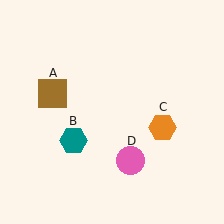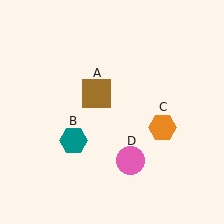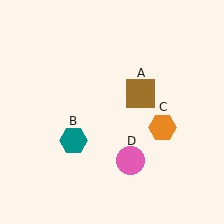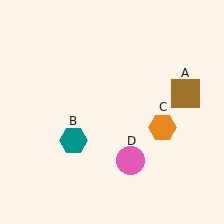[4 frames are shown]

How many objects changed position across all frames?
1 object changed position: brown square (object A).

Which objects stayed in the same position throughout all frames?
Teal hexagon (object B) and orange hexagon (object C) and pink circle (object D) remained stationary.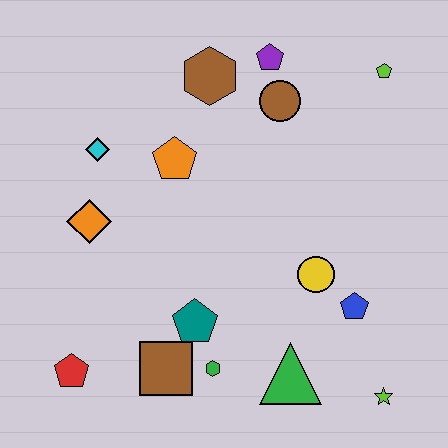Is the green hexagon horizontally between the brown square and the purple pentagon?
Yes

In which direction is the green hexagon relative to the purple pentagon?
The green hexagon is below the purple pentagon.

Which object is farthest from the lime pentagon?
The red pentagon is farthest from the lime pentagon.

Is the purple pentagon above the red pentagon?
Yes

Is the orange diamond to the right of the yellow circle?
No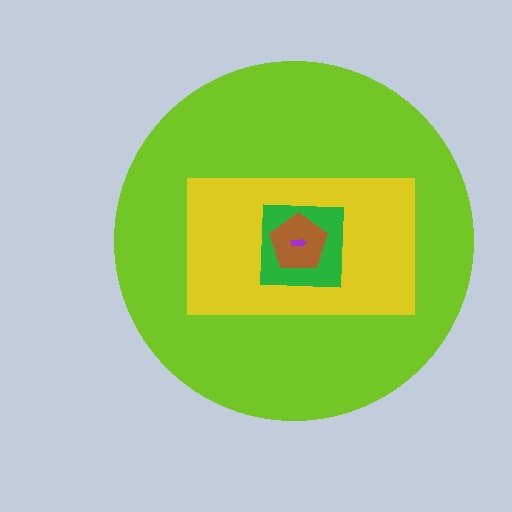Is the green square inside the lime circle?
Yes.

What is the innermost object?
The purple arrow.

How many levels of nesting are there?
5.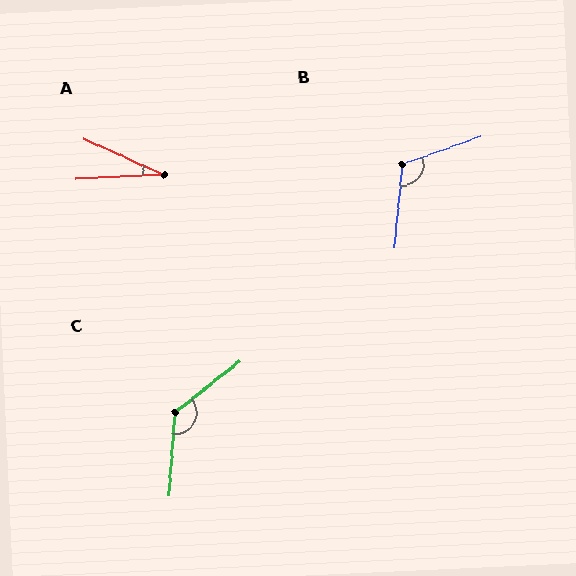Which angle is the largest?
C, at approximately 132 degrees.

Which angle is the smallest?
A, at approximately 27 degrees.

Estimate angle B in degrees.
Approximately 115 degrees.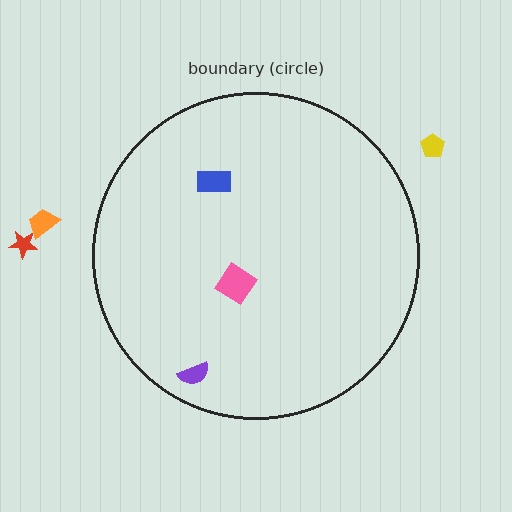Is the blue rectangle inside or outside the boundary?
Inside.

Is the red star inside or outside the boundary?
Outside.